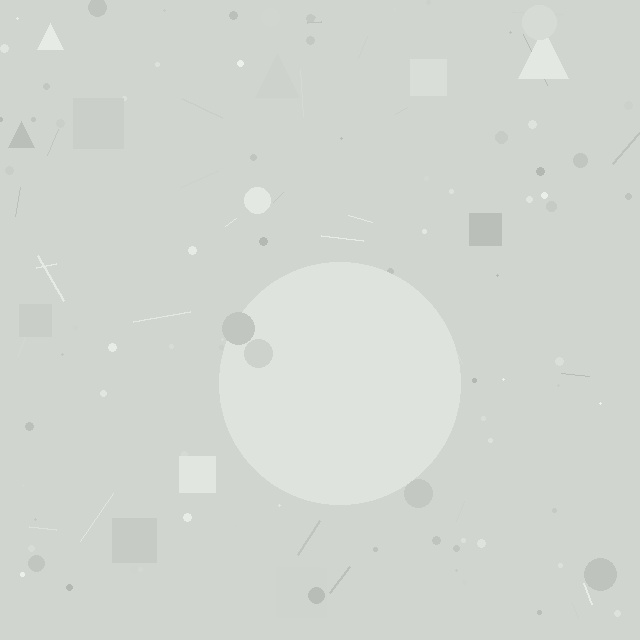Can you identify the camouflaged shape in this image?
The camouflaged shape is a circle.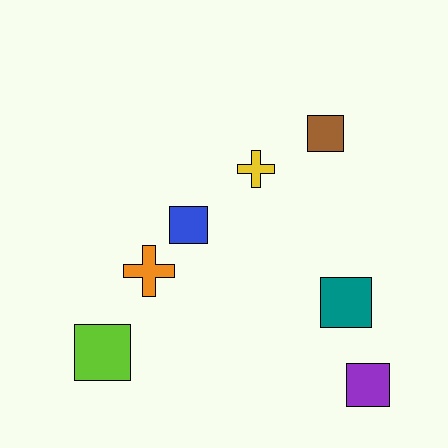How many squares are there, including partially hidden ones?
There are 5 squares.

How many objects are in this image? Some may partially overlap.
There are 7 objects.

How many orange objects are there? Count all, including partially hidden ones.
There is 1 orange object.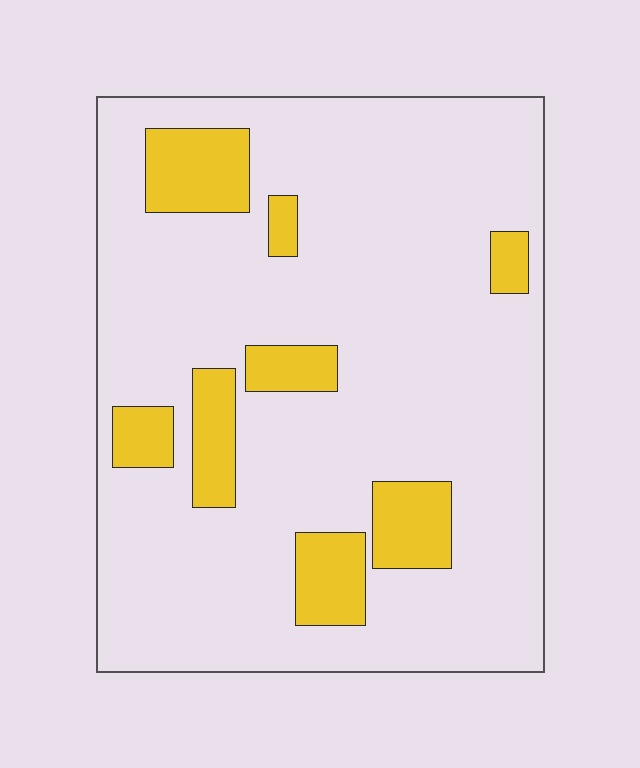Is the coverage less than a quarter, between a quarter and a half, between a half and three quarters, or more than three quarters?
Less than a quarter.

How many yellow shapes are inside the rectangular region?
8.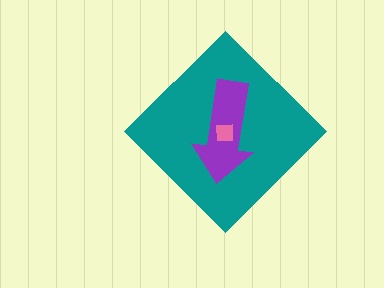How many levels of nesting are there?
3.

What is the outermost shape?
The teal diamond.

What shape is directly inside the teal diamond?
The purple arrow.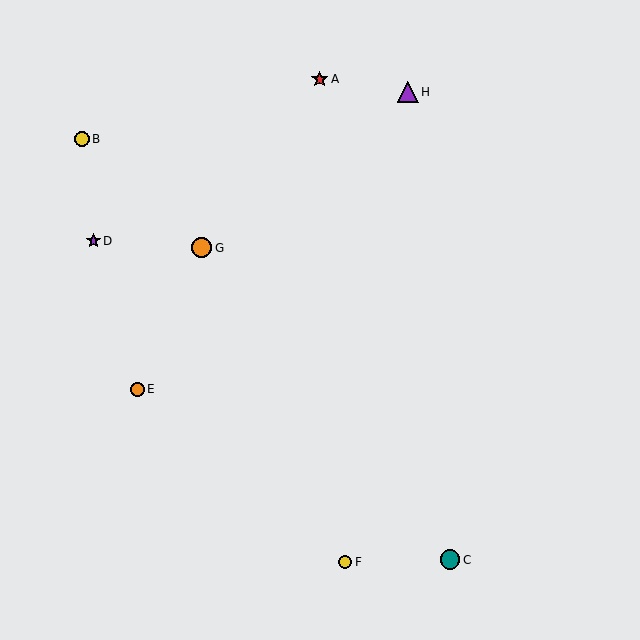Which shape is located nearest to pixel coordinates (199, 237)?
The orange circle (labeled G) at (202, 248) is nearest to that location.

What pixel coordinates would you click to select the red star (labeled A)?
Click at (320, 79) to select the red star A.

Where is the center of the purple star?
The center of the purple star is at (93, 241).